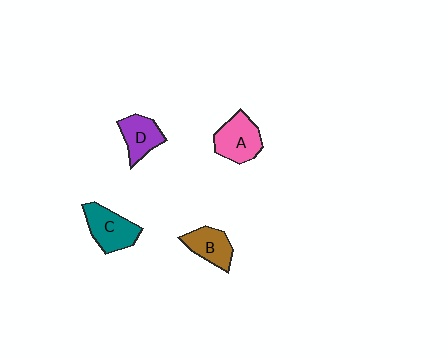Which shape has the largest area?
Shape A (pink).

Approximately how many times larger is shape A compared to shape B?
Approximately 1.2 times.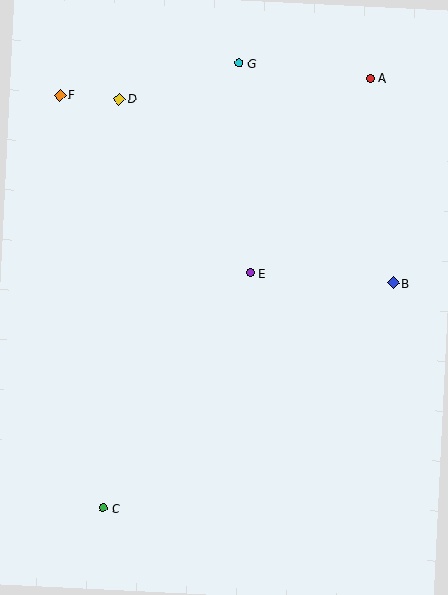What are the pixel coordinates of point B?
Point B is at (393, 283).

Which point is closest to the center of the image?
Point E at (250, 273) is closest to the center.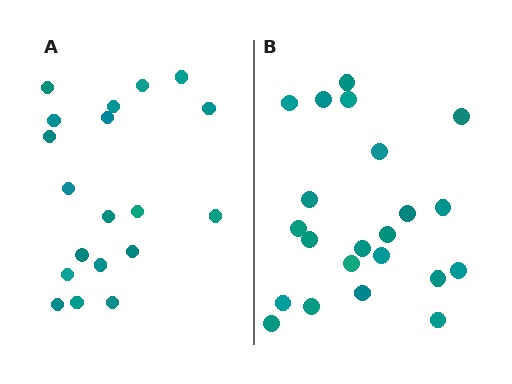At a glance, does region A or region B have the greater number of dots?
Region B (the right region) has more dots.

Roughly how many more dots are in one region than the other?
Region B has just a few more — roughly 2 or 3 more dots than region A.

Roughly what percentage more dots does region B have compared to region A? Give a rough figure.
About 15% more.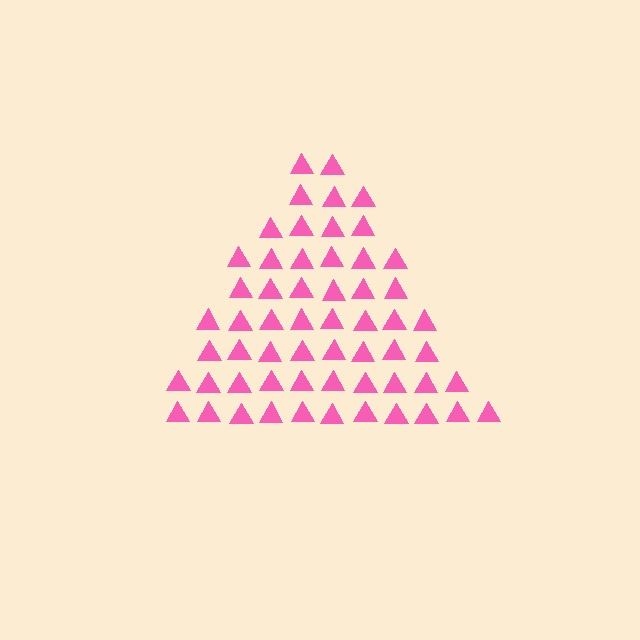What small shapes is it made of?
It is made of small triangles.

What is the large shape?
The large shape is a triangle.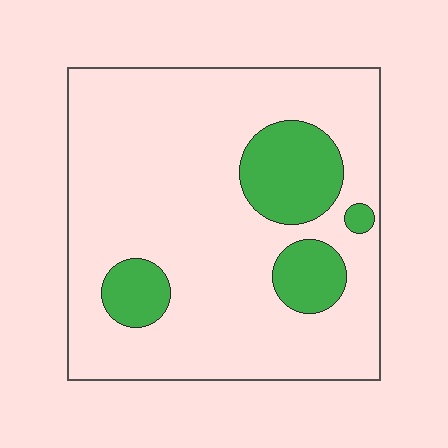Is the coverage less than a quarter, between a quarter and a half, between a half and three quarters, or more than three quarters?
Less than a quarter.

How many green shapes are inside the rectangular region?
4.